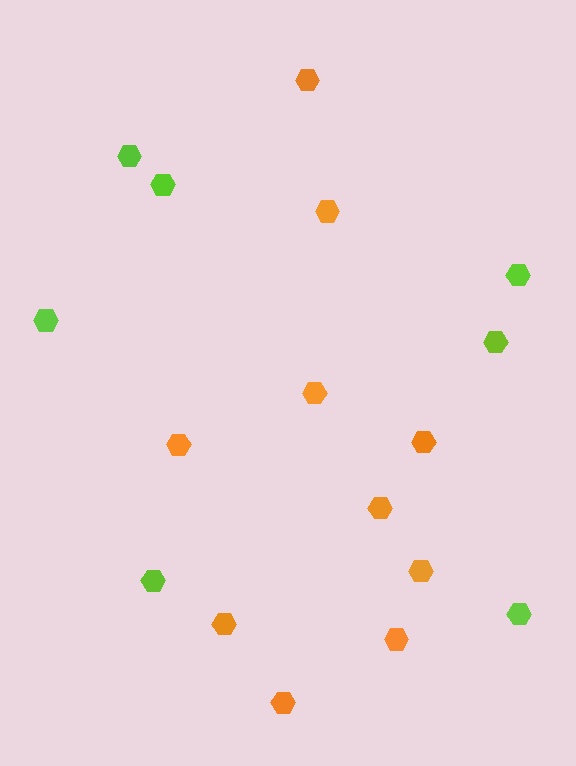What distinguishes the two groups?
There are 2 groups: one group of lime hexagons (7) and one group of orange hexagons (10).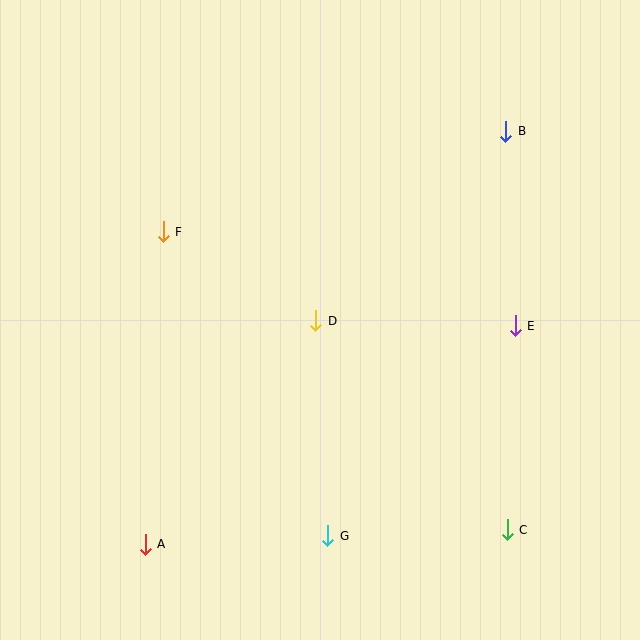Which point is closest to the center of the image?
Point D at (316, 321) is closest to the center.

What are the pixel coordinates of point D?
Point D is at (316, 321).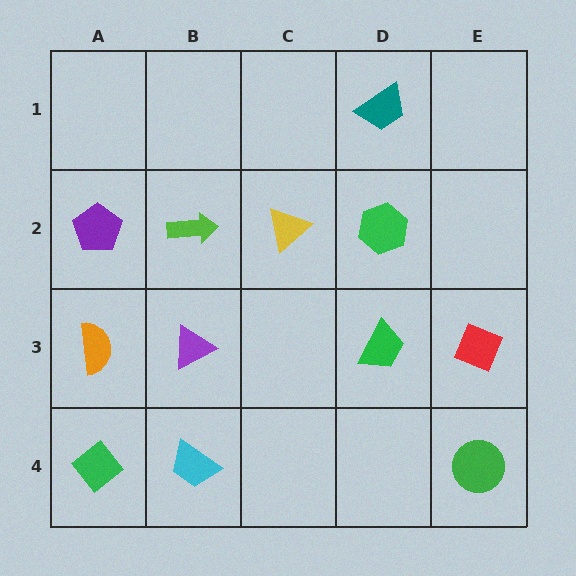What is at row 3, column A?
An orange semicircle.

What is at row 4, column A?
A green diamond.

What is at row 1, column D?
A teal trapezoid.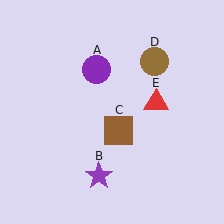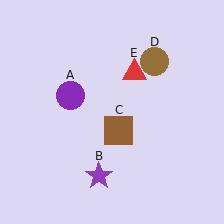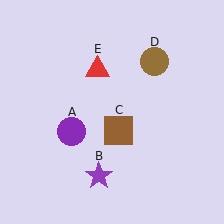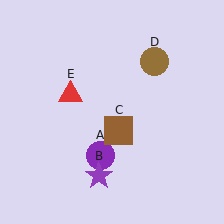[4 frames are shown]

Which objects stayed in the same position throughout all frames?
Purple star (object B) and brown square (object C) and brown circle (object D) remained stationary.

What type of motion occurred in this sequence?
The purple circle (object A), red triangle (object E) rotated counterclockwise around the center of the scene.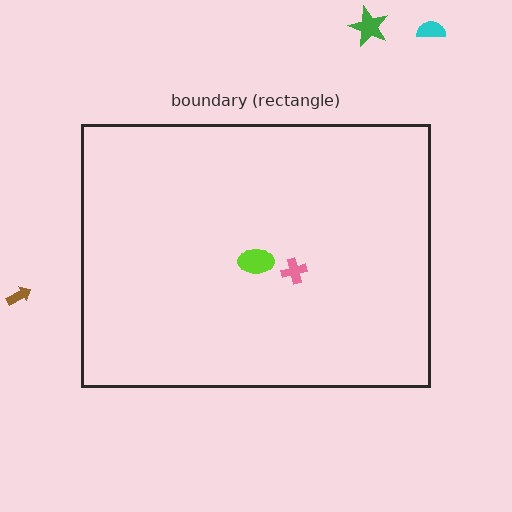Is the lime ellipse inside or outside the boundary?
Inside.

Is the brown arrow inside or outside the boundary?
Outside.